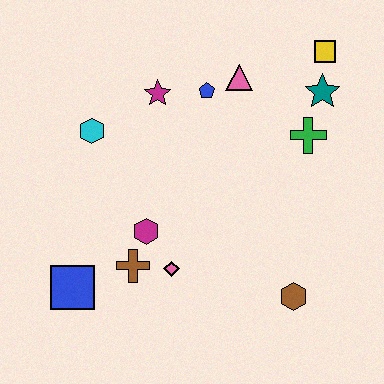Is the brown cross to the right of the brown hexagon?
No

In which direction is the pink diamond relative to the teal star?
The pink diamond is below the teal star.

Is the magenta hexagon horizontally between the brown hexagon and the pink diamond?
No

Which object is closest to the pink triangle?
The blue pentagon is closest to the pink triangle.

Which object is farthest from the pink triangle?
The blue square is farthest from the pink triangle.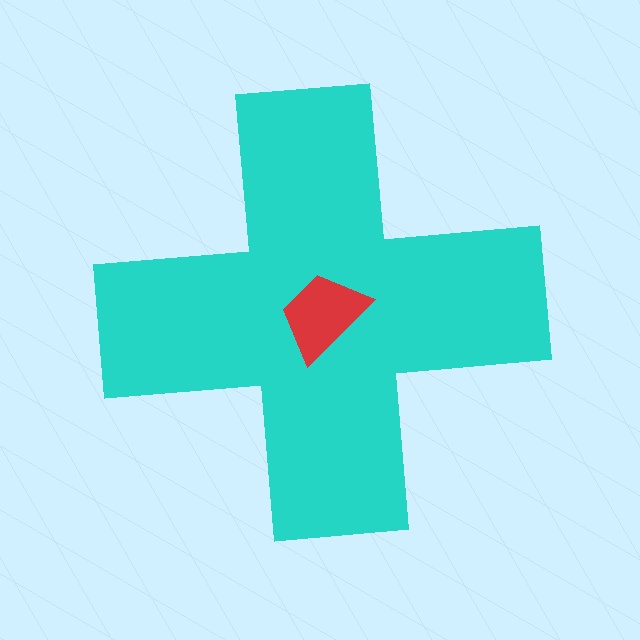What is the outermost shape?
The cyan cross.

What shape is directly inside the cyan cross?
The red trapezoid.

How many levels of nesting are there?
2.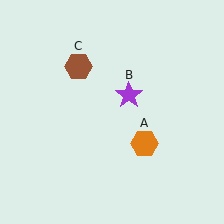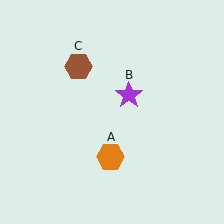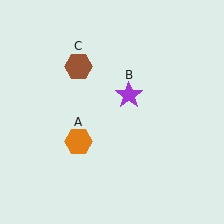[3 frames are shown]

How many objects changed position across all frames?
1 object changed position: orange hexagon (object A).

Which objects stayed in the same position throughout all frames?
Purple star (object B) and brown hexagon (object C) remained stationary.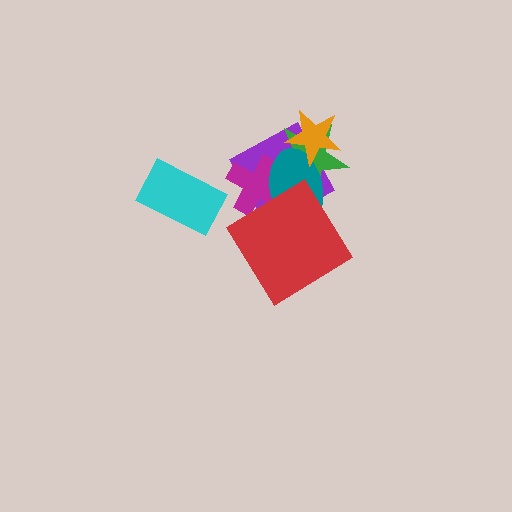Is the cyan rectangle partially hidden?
No, no other shape covers it.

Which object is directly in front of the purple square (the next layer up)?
The magenta cross is directly in front of the purple square.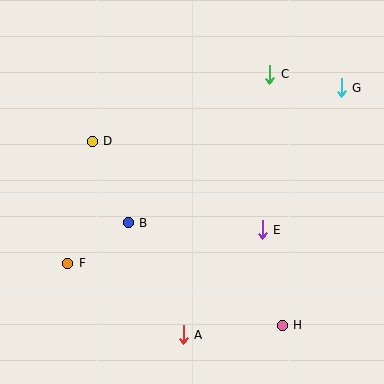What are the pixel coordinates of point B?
Point B is at (128, 223).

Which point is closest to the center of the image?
Point B at (128, 223) is closest to the center.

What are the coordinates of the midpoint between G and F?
The midpoint between G and F is at (205, 175).